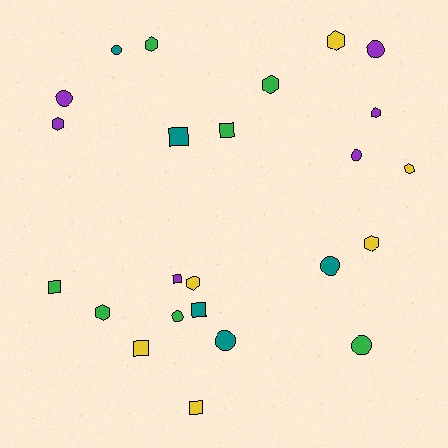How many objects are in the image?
There are 24 objects.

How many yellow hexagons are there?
There are 4 yellow hexagons.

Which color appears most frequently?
Green, with 7 objects.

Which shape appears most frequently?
Hexagon, with 9 objects.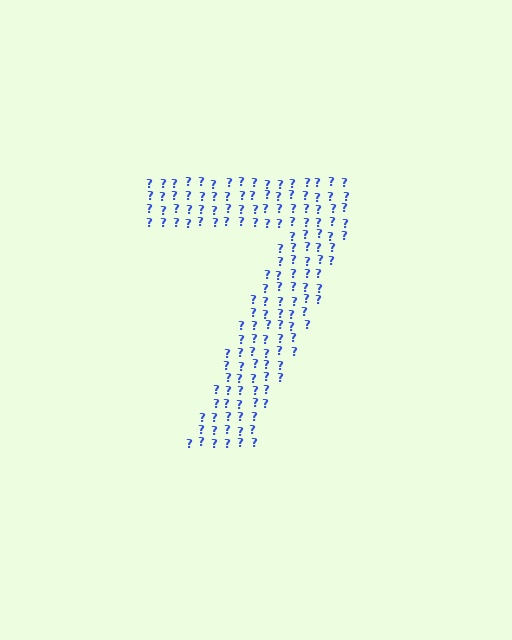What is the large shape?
The large shape is the digit 7.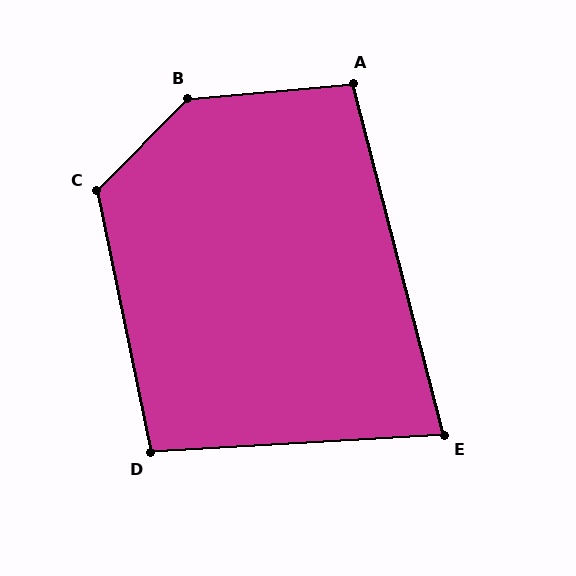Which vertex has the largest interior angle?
B, at approximately 140 degrees.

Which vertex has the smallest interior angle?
E, at approximately 79 degrees.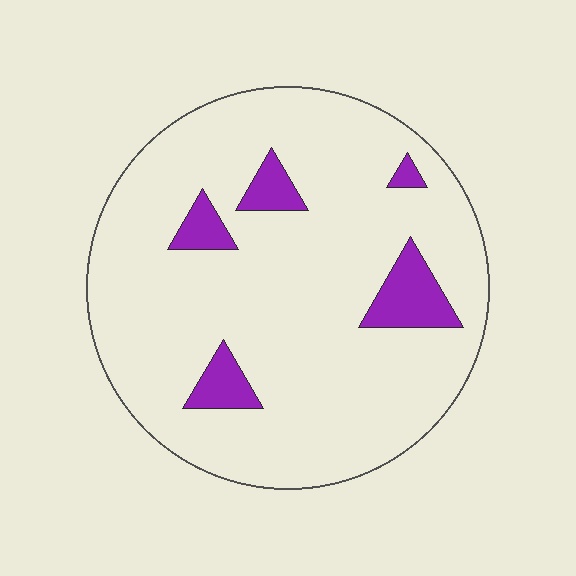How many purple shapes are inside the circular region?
5.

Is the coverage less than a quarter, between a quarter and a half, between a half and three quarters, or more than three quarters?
Less than a quarter.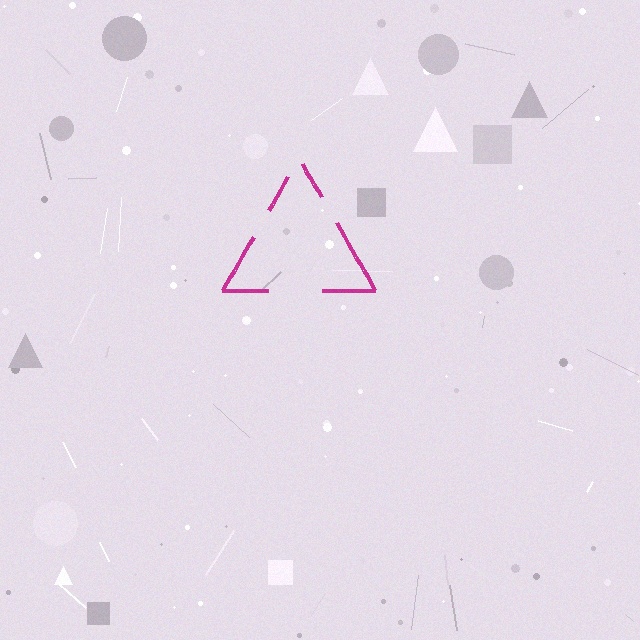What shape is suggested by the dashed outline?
The dashed outline suggests a triangle.